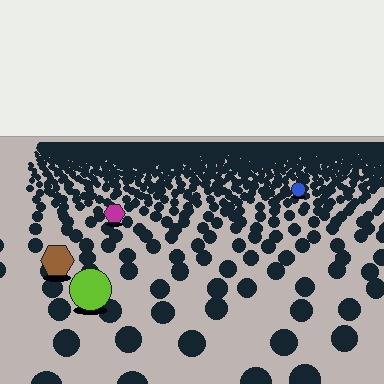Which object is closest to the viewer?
The lime circle is closest. The texture marks near it are larger and more spread out.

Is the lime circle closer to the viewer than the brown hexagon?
Yes. The lime circle is closer — you can tell from the texture gradient: the ground texture is coarser near it.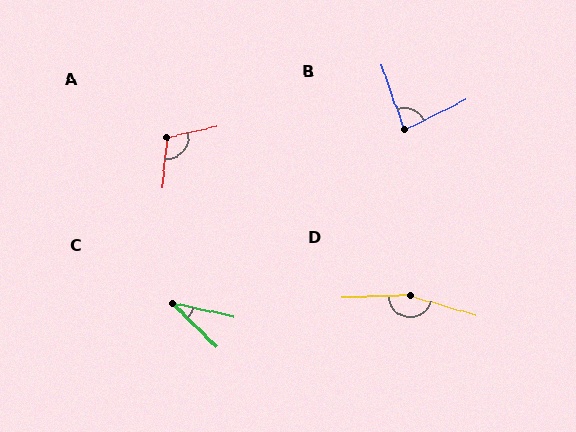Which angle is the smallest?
C, at approximately 33 degrees.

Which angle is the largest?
D, at approximately 161 degrees.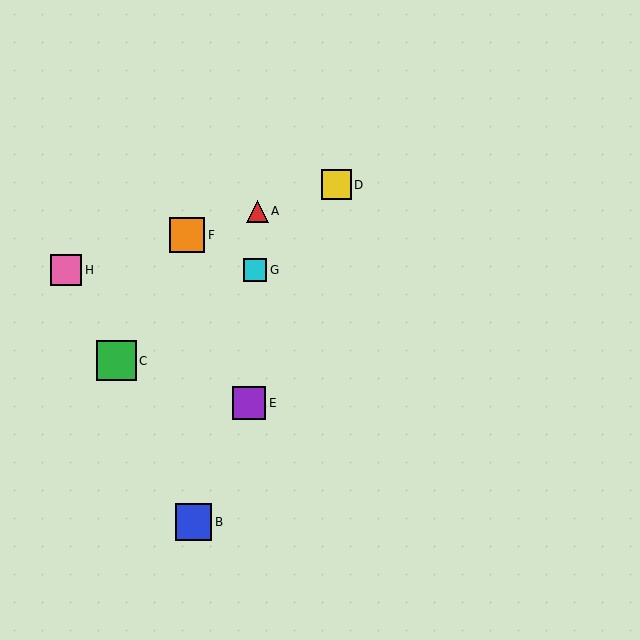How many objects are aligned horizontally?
2 objects (G, H) are aligned horizontally.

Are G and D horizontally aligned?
No, G is at y≈270 and D is at y≈185.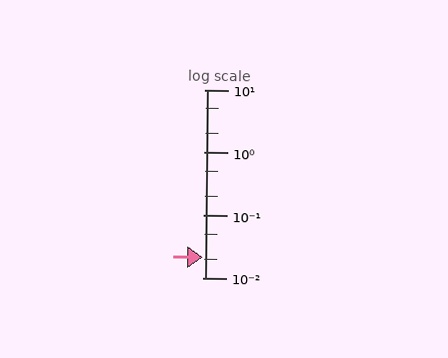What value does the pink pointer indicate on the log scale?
The pointer indicates approximately 0.021.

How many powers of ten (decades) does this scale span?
The scale spans 3 decades, from 0.01 to 10.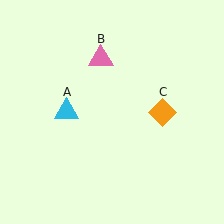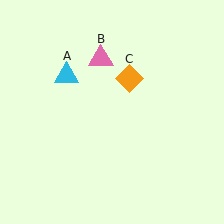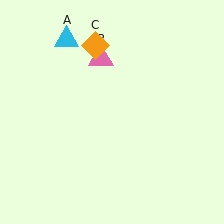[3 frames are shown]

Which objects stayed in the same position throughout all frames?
Pink triangle (object B) remained stationary.